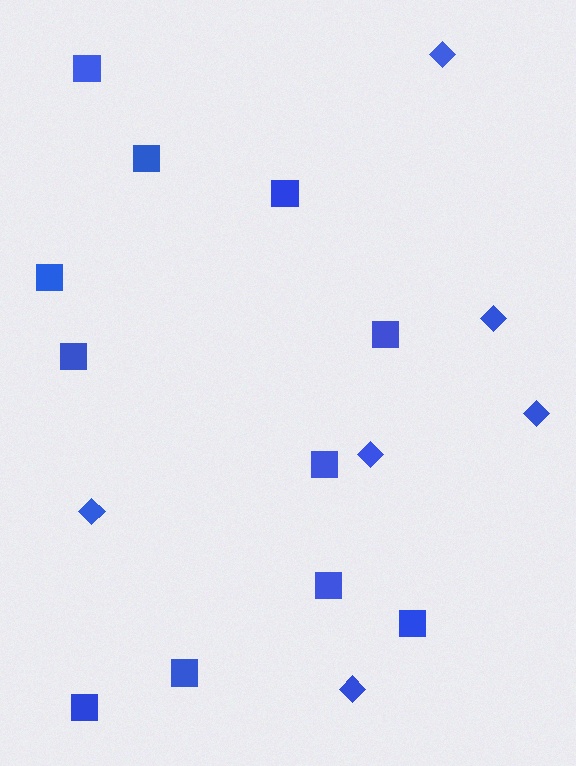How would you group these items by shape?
There are 2 groups: one group of squares (11) and one group of diamonds (6).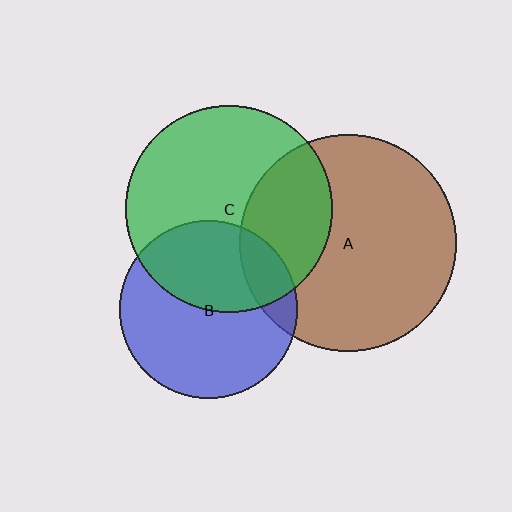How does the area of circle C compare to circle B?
Approximately 1.3 times.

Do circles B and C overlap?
Yes.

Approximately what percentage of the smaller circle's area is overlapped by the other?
Approximately 40%.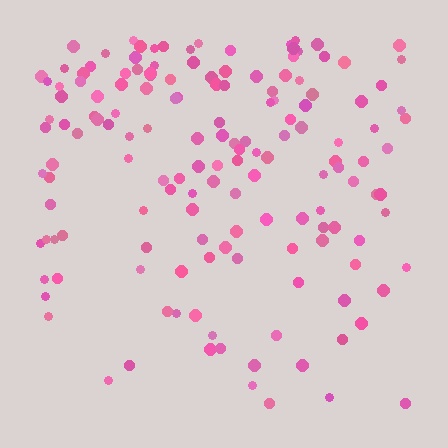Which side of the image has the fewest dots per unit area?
The bottom.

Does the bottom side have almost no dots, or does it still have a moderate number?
Still a moderate number, just noticeably fewer than the top.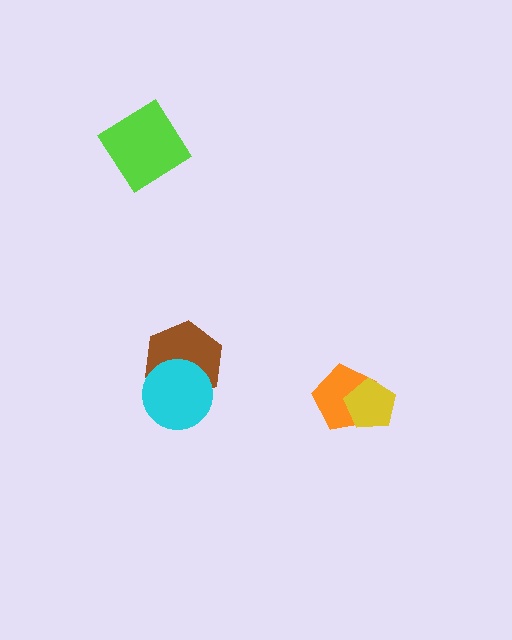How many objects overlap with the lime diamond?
0 objects overlap with the lime diamond.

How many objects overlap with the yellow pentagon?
1 object overlaps with the yellow pentagon.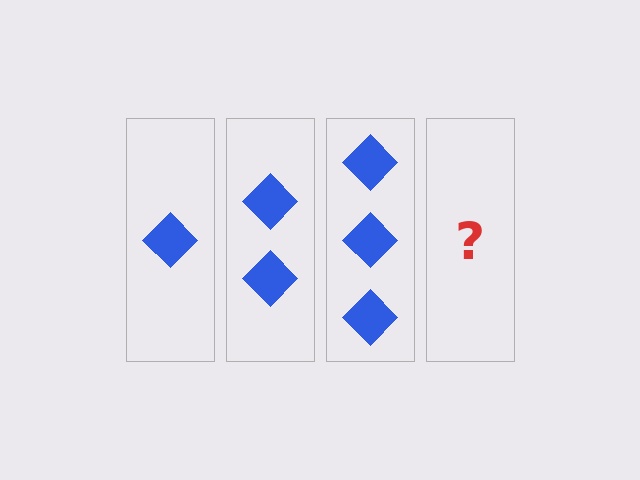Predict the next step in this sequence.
The next step is 4 diamonds.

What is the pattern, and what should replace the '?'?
The pattern is that each step adds one more diamond. The '?' should be 4 diamonds.